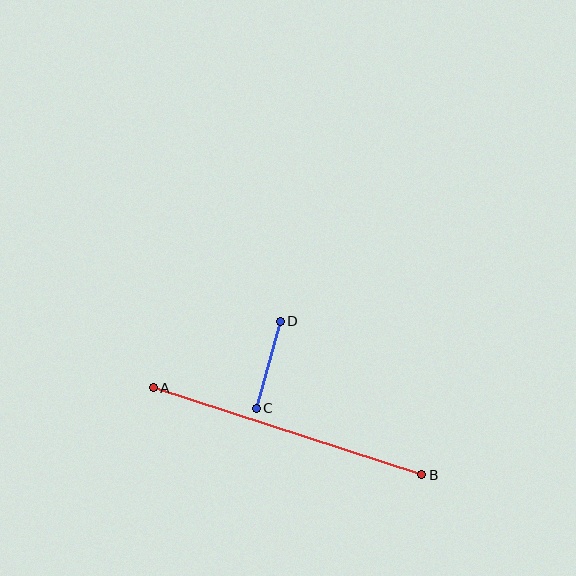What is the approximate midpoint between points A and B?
The midpoint is at approximately (287, 431) pixels.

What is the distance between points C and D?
The distance is approximately 90 pixels.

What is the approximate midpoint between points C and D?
The midpoint is at approximately (268, 365) pixels.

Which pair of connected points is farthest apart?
Points A and B are farthest apart.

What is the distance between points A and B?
The distance is approximately 282 pixels.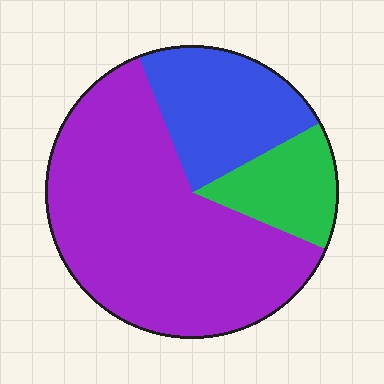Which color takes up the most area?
Purple, at roughly 65%.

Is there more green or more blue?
Blue.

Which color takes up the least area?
Green, at roughly 15%.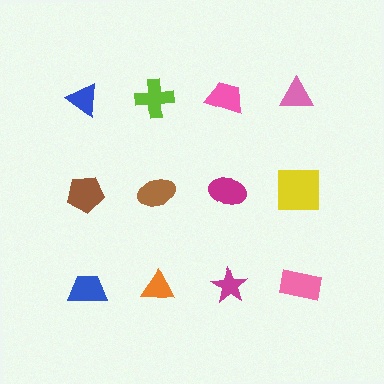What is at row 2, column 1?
A brown pentagon.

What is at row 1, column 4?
A pink triangle.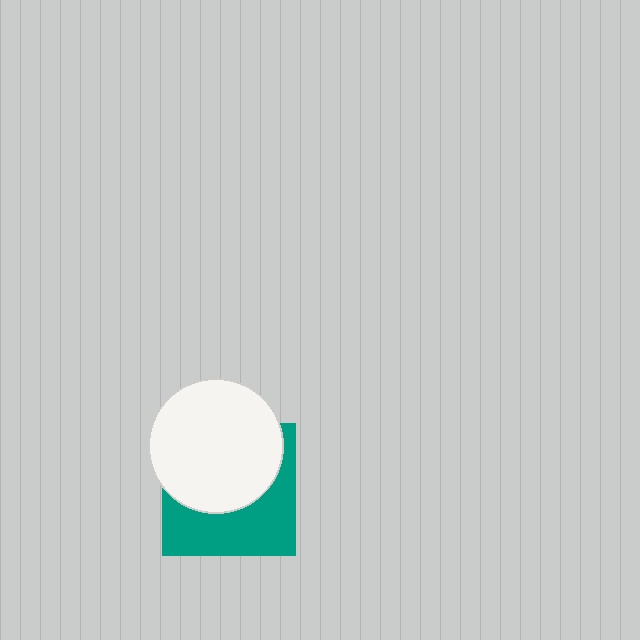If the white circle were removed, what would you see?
You would see the complete teal square.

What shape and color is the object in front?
The object in front is a white circle.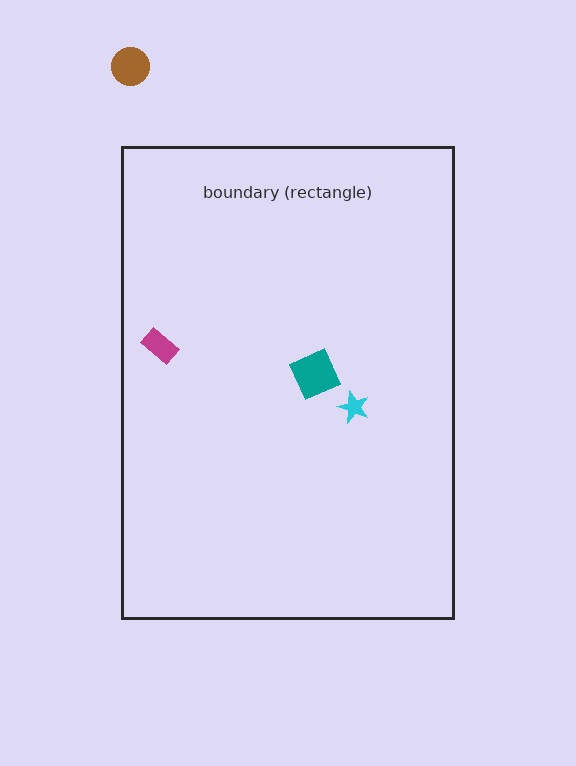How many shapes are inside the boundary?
3 inside, 1 outside.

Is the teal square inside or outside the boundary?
Inside.